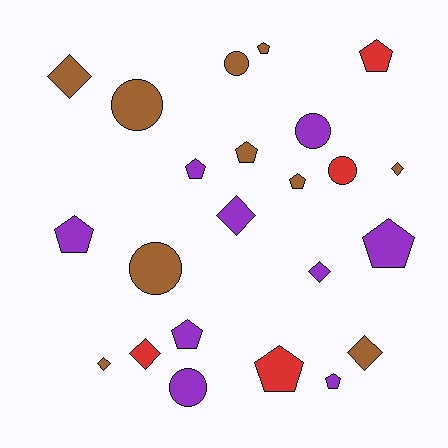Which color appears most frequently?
Brown, with 10 objects.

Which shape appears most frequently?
Pentagon, with 10 objects.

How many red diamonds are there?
There is 1 red diamond.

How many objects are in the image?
There are 23 objects.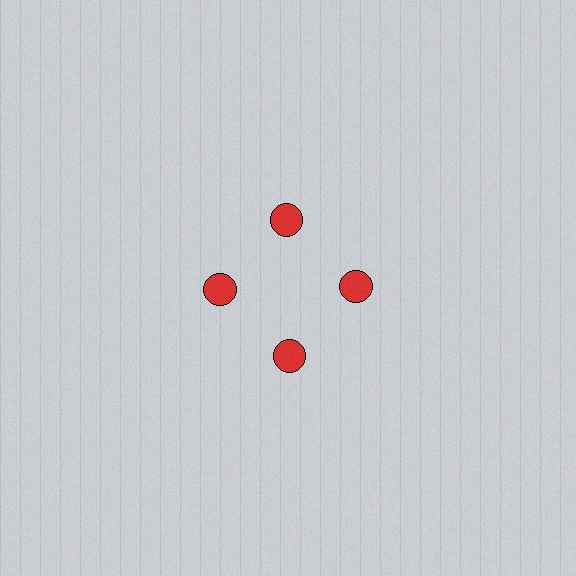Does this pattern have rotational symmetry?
Yes, this pattern has 4-fold rotational symmetry. It looks the same after rotating 90 degrees around the center.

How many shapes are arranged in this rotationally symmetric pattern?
There are 4 shapes, arranged in 4 groups of 1.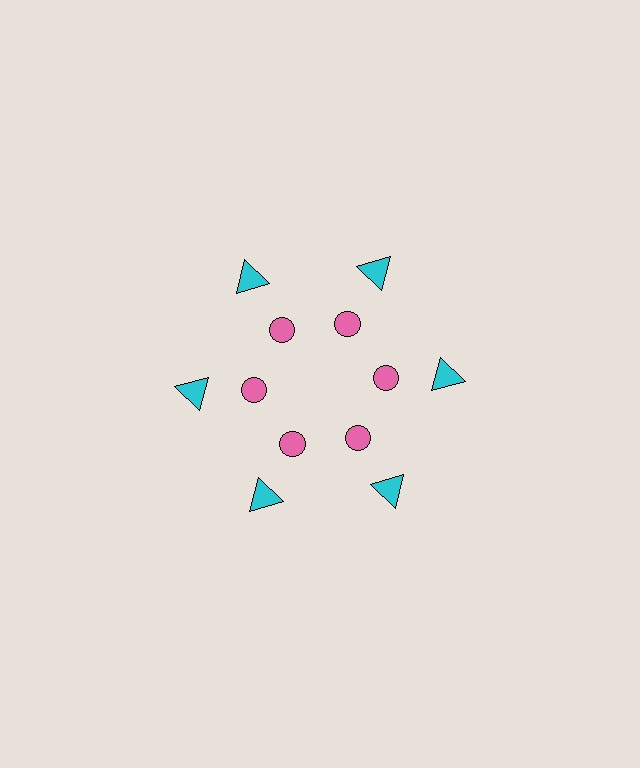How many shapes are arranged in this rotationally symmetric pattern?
There are 12 shapes, arranged in 6 groups of 2.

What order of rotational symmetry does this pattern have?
This pattern has 6-fold rotational symmetry.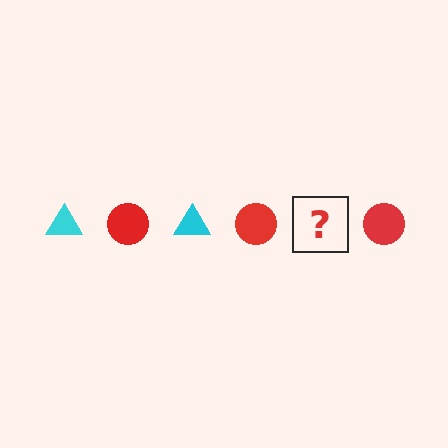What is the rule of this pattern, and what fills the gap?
The rule is that the pattern alternates between cyan triangle and red circle. The gap should be filled with a cyan triangle.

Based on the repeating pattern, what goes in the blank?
The blank should be a cyan triangle.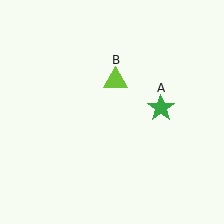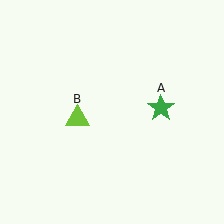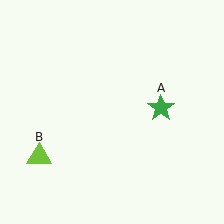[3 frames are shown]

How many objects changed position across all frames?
1 object changed position: lime triangle (object B).